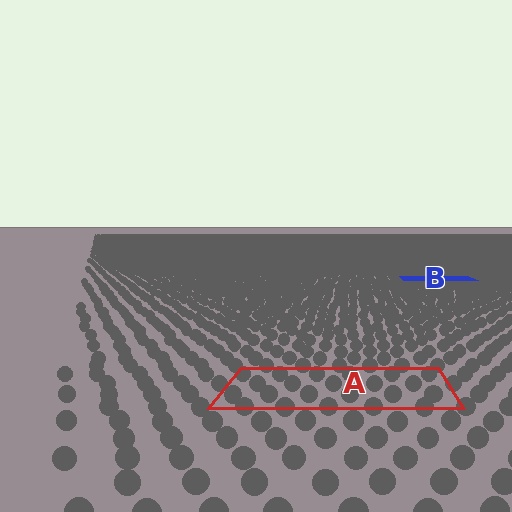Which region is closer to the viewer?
Region A is closer. The texture elements there are larger and more spread out.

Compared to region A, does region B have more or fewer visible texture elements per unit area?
Region B has more texture elements per unit area — they are packed more densely because it is farther away.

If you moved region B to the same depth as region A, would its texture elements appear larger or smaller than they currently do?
They would appear larger. At a closer depth, the same texture elements are projected at a bigger on-screen size.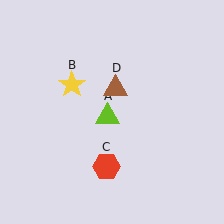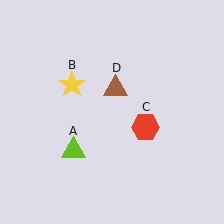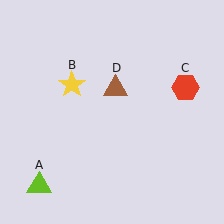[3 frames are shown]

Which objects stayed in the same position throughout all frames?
Yellow star (object B) and brown triangle (object D) remained stationary.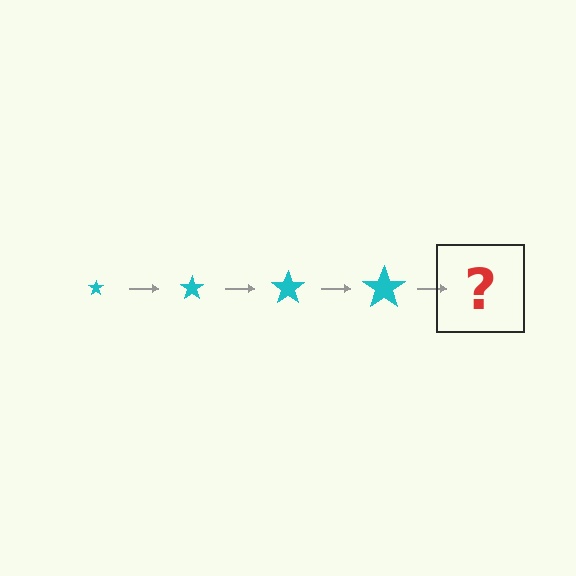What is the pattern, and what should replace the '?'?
The pattern is that the star gets progressively larger each step. The '?' should be a cyan star, larger than the previous one.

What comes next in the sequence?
The next element should be a cyan star, larger than the previous one.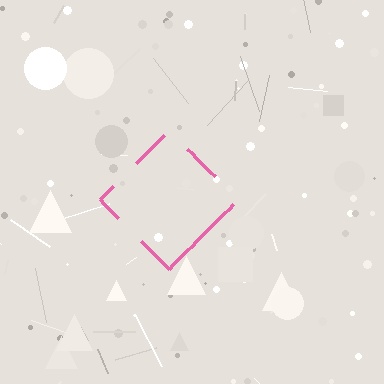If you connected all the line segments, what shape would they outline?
They would outline a diamond.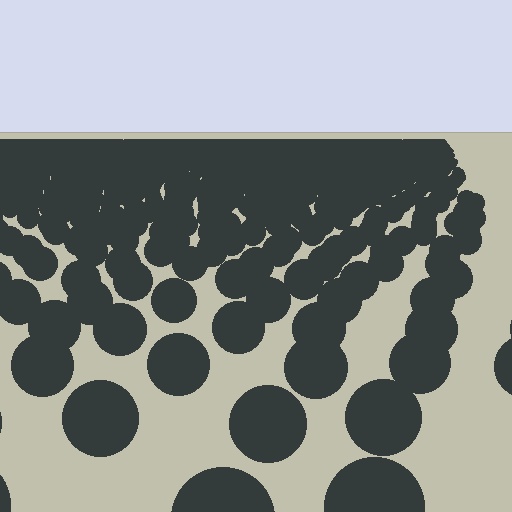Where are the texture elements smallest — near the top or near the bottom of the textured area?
Near the top.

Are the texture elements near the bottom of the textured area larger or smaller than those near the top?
Larger. Near the bottom, elements are closer to the viewer and appear at a bigger on-screen size.